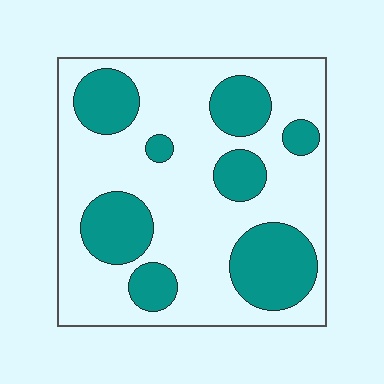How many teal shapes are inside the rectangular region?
8.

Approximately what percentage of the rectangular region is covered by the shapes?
Approximately 30%.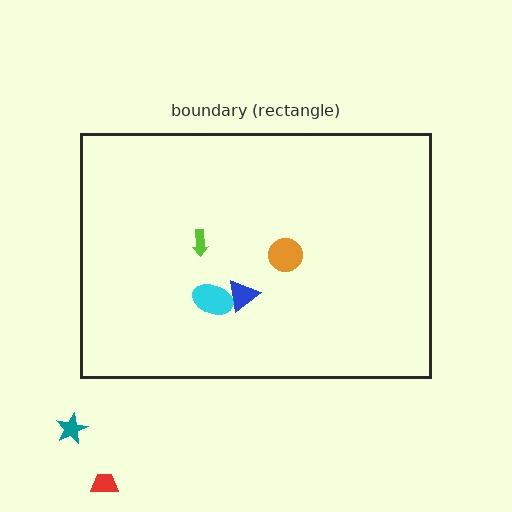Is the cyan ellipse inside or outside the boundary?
Inside.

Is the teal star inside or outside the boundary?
Outside.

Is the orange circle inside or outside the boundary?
Inside.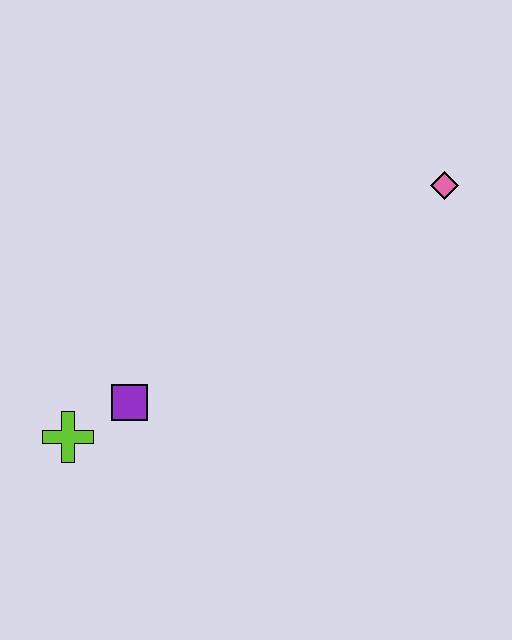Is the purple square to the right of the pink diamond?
No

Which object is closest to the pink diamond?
The purple square is closest to the pink diamond.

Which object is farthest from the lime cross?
The pink diamond is farthest from the lime cross.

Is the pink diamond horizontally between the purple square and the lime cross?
No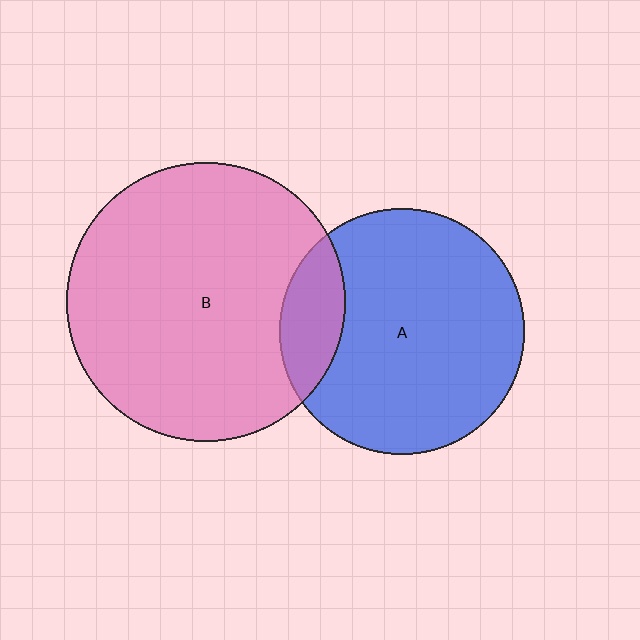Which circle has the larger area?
Circle B (pink).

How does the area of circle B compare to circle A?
Approximately 1.3 times.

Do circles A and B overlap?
Yes.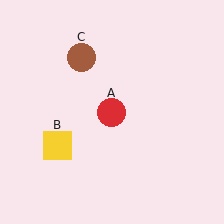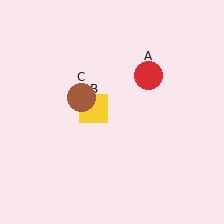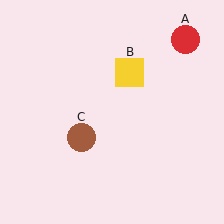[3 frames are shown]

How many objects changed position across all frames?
3 objects changed position: red circle (object A), yellow square (object B), brown circle (object C).